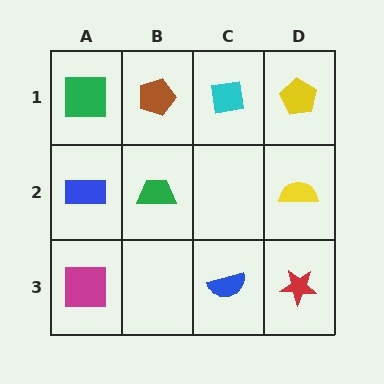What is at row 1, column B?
A brown pentagon.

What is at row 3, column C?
A blue semicircle.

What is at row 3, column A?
A magenta square.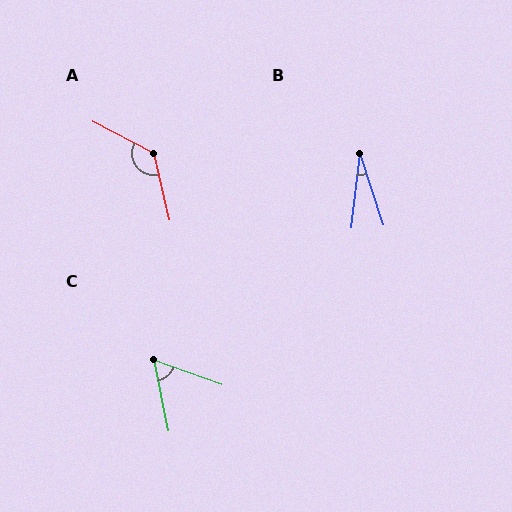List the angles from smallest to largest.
B (25°), C (59°), A (131°).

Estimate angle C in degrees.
Approximately 59 degrees.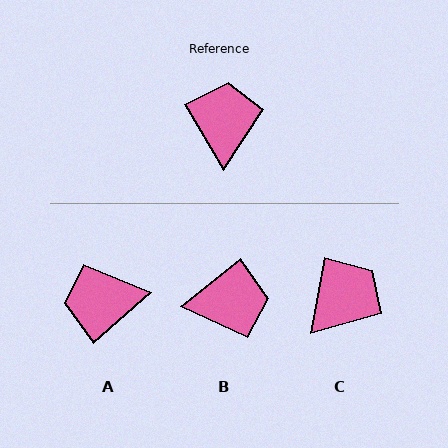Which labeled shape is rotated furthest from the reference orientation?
A, about 100 degrees away.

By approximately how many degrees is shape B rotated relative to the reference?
Approximately 81 degrees clockwise.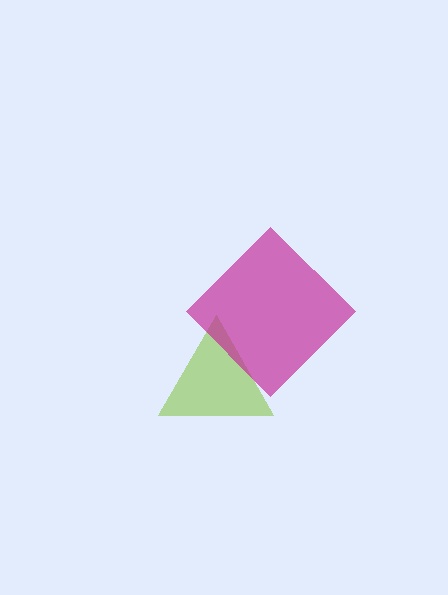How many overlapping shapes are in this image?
There are 2 overlapping shapes in the image.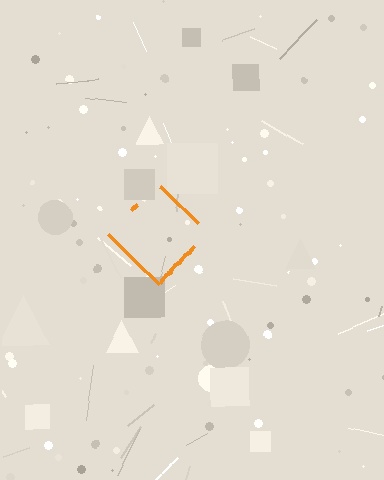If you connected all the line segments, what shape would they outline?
They would outline a diamond.